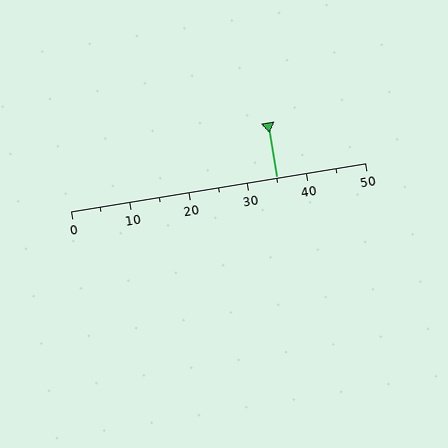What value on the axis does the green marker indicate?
The marker indicates approximately 35.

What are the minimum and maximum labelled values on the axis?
The axis runs from 0 to 50.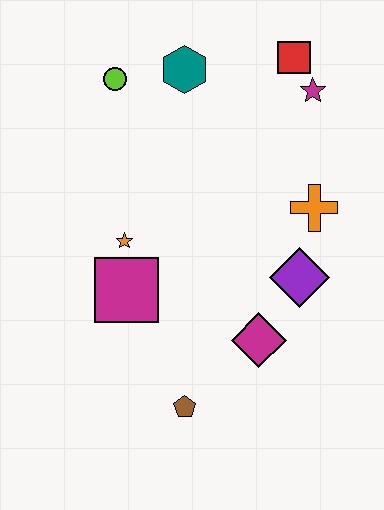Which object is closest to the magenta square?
The orange star is closest to the magenta square.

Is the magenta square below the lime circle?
Yes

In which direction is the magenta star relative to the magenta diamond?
The magenta star is above the magenta diamond.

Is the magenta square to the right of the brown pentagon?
No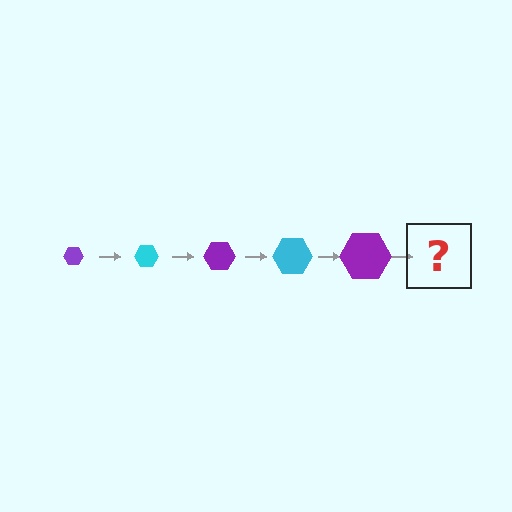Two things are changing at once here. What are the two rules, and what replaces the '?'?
The two rules are that the hexagon grows larger each step and the color cycles through purple and cyan. The '?' should be a cyan hexagon, larger than the previous one.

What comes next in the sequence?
The next element should be a cyan hexagon, larger than the previous one.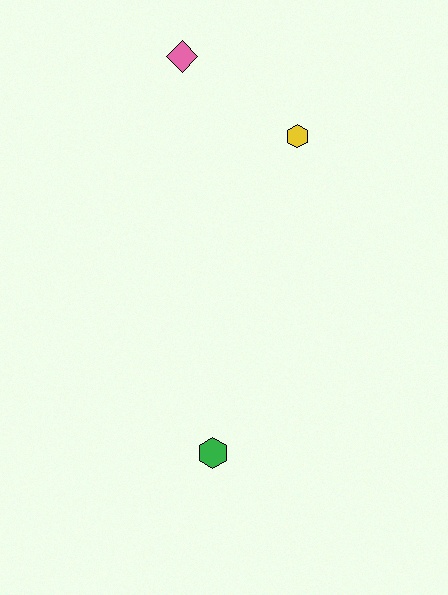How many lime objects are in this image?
There are no lime objects.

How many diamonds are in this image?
There is 1 diamond.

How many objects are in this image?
There are 3 objects.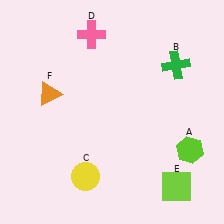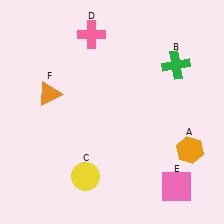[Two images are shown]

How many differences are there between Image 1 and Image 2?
There are 2 differences between the two images.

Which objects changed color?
A changed from lime to orange. E changed from lime to pink.